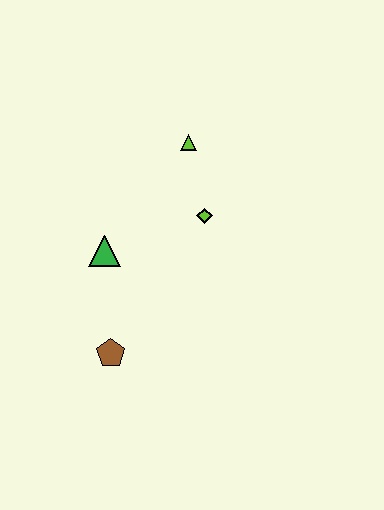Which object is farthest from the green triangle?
The lime triangle is farthest from the green triangle.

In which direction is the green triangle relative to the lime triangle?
The green triangle is below the lime triangle.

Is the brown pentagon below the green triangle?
Yes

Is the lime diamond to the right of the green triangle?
Yes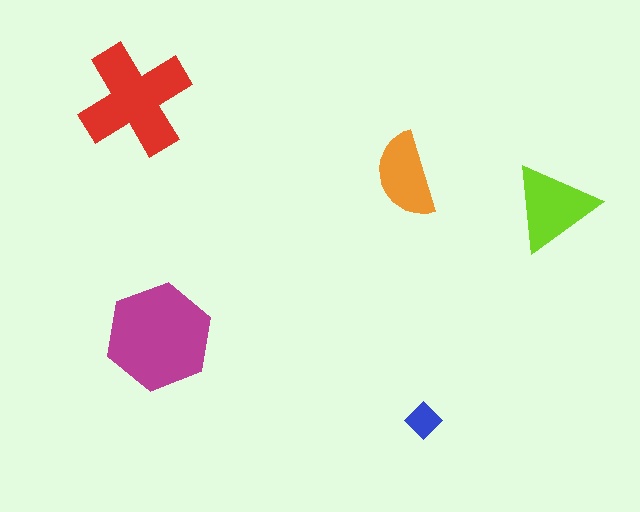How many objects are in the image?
There are 5 objects in the image.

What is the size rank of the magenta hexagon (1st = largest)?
1st.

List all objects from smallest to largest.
The blue diamond, the orange semicircle, the lime triangle, the red cross, the magenta hexagon.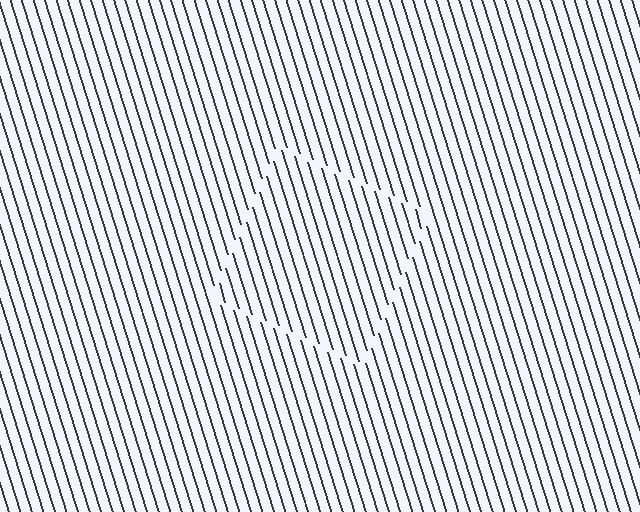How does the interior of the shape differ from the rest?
The interior of the shape contains the same grating, shifted by half a period — the contour is defined by the phase discontinuity where line-ends from the inner and outer gratings abut.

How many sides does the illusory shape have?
4 sides — the line-ends trace a square.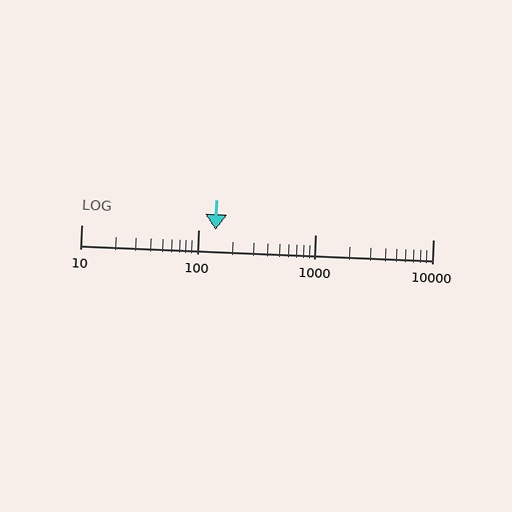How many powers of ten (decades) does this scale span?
The scale spans 3 decades, from 10 to 10000.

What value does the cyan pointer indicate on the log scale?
The pointer indicates approximately 140.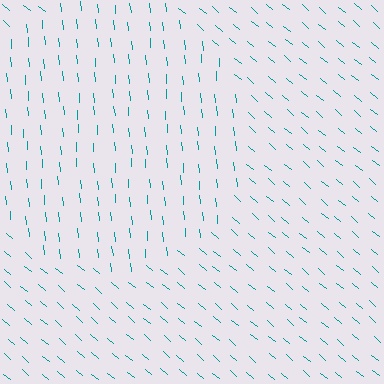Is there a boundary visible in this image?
Yes, there is a texture boundary formed by a change in line orientation.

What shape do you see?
I see a circle.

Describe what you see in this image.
The image is filled with small teal line segments. A circle region in the image has lines oriented differently from the surrounding lines, creating a visible texture boundary.